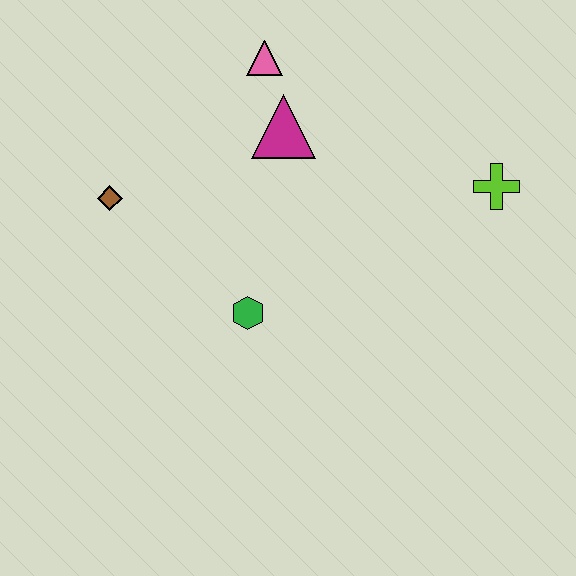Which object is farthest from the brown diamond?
The lime cross is farthest from the brown diamond.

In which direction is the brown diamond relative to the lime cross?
The brown diamond is to the left of the lime cross.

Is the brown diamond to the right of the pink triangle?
No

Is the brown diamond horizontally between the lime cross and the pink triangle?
No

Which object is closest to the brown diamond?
The green hexagon is closest to the brown diamond.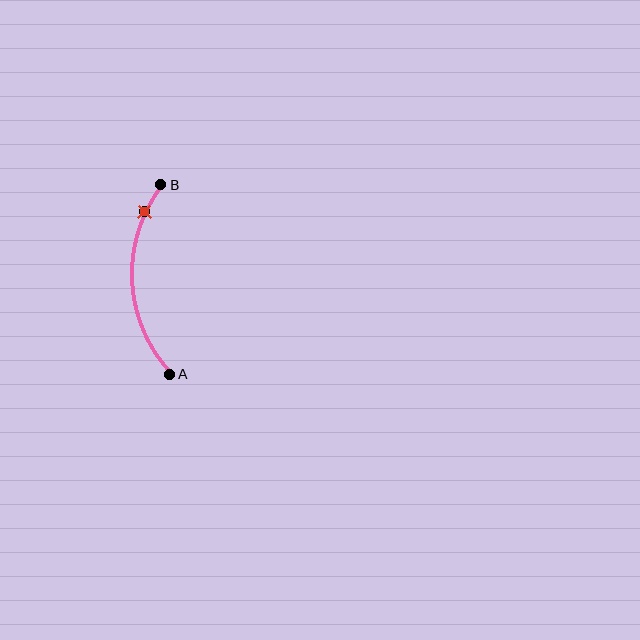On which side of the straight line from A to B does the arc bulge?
The arc bulges to the left of the straight line connecting A and B.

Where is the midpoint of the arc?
The arc midpoint is the point on the curve farthest from the straight line joining A and B. It sits to the left of that line.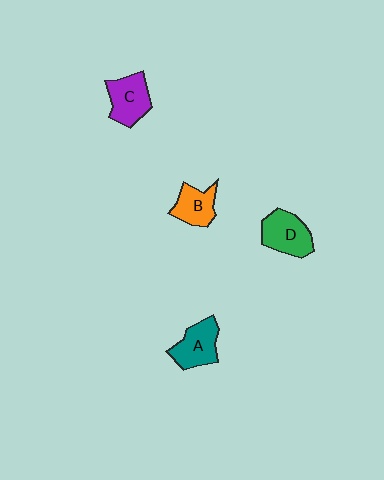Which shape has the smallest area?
Shape B (orange).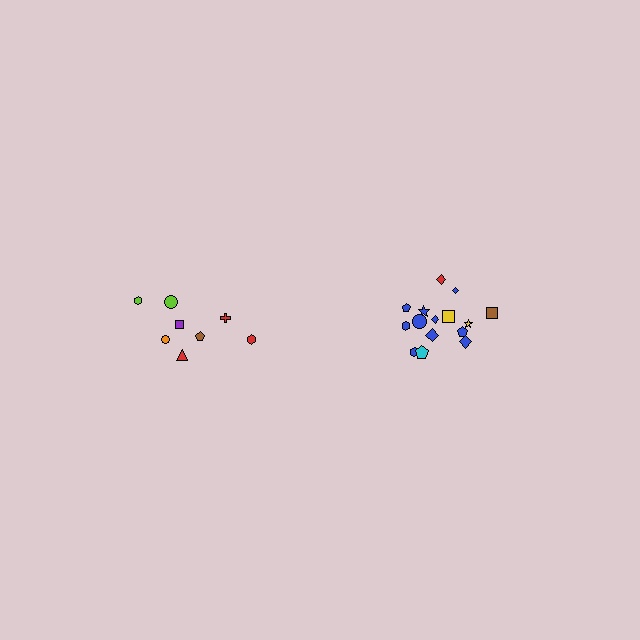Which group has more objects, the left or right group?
The right group.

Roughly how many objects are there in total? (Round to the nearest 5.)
Roughly 25 objects in total.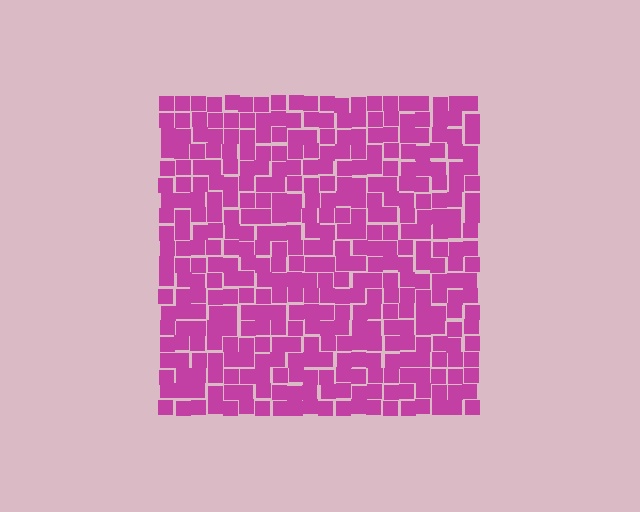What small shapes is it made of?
It is made of small squares.